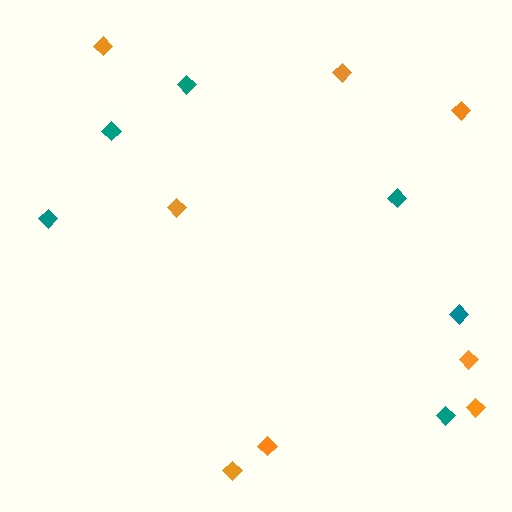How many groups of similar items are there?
There are 2 groups: one group of teal diamonds (6) and one group of orange diamonds (8).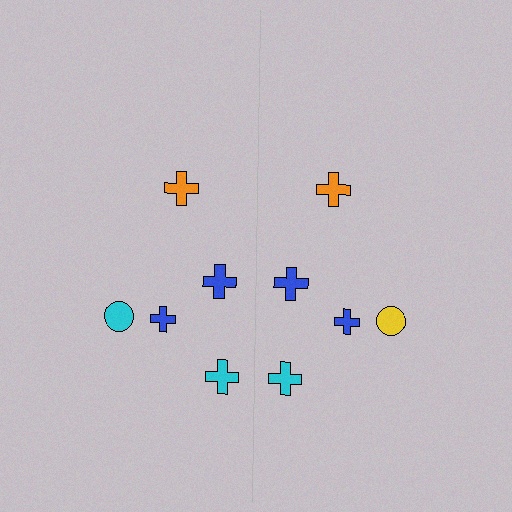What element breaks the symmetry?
The yellow circle on the right side breaks the symmetry — its mirror counterpart is cyan.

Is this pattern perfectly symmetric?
No, the pattern is not perfectly symmetric. The yellow circle on the right side breaks the symmetry — its mirror counterpart is cyan.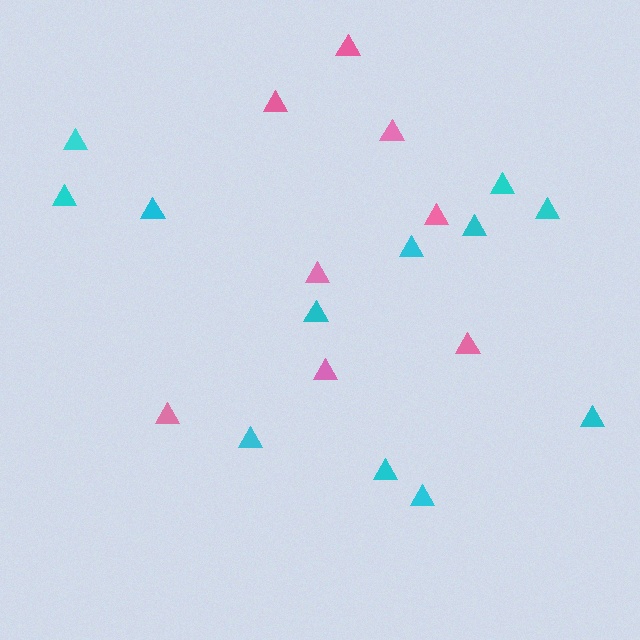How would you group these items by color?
There are 2 groups: one group of cyan triangles (12) and one group of pink triangles (8).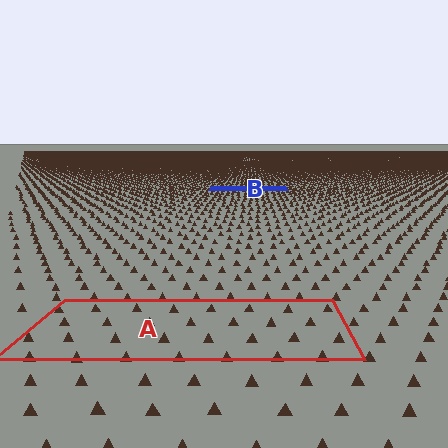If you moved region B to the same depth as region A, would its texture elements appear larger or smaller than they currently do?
They would appear larger. At a closer depth, the same texture elements are projected at a bigger on-screen size.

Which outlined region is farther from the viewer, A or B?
Region B is farther from the viewer — the texture elements inside it appear smaller and more densely packed.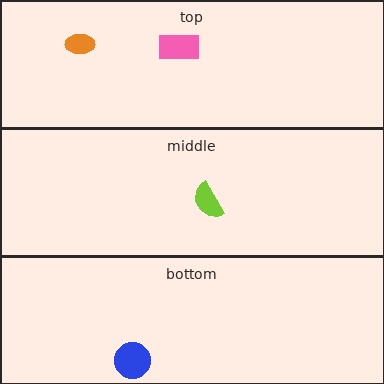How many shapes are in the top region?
2.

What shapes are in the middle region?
The lime semicircle.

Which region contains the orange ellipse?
The top region.